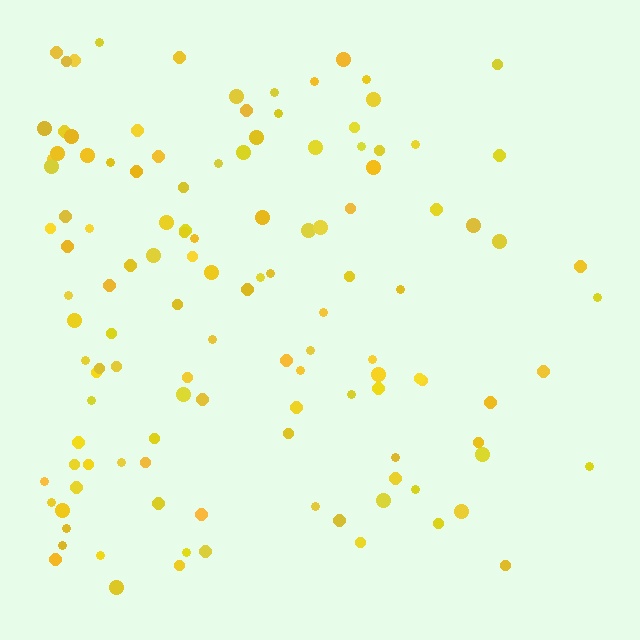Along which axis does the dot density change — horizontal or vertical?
Horizontal.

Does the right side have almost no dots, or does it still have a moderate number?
Still a moderate number, just noticeably fewer than the left.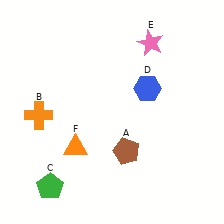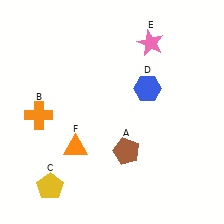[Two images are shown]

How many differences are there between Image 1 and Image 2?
There is 1 difference between the two images.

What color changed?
The pentagon (C) changed from green in Image 1 to yellow in Image 2.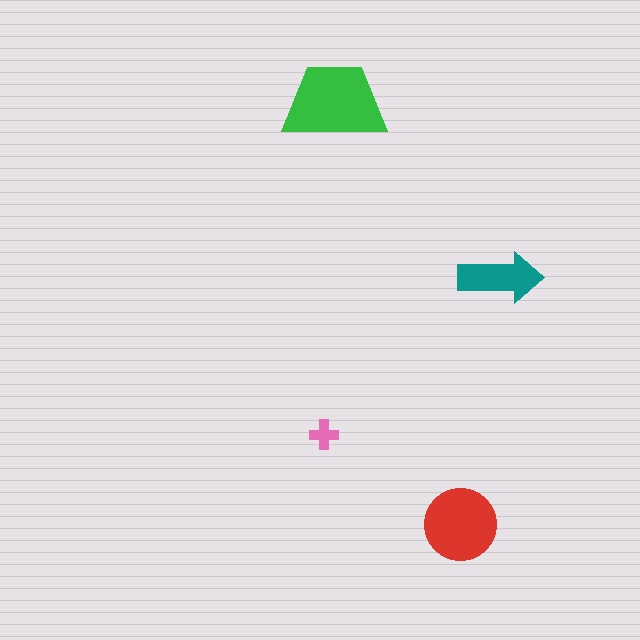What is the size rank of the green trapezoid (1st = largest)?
1st.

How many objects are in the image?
There are 4 objects in the image.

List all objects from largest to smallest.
The green trapezoid, the red circle, the teal arrow, the pink cross.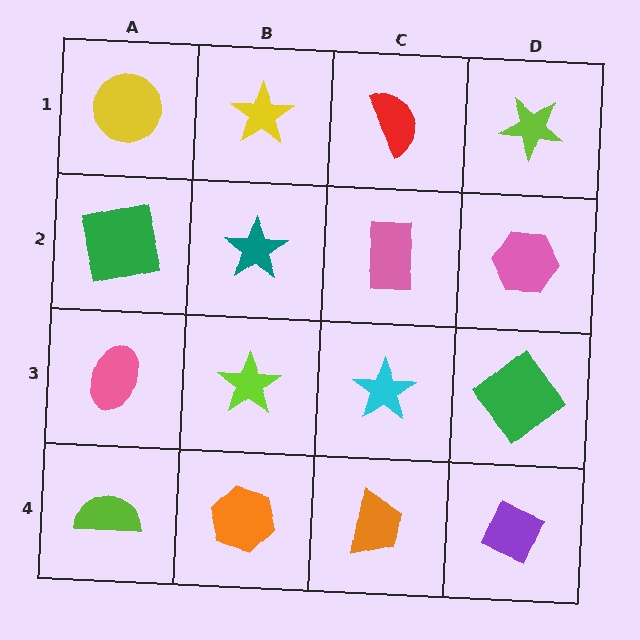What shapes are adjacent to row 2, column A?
A yellow circle (row 1, column A), a pink ellipse (row 3, column A), a teal star (row 2, column B).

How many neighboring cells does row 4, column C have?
3.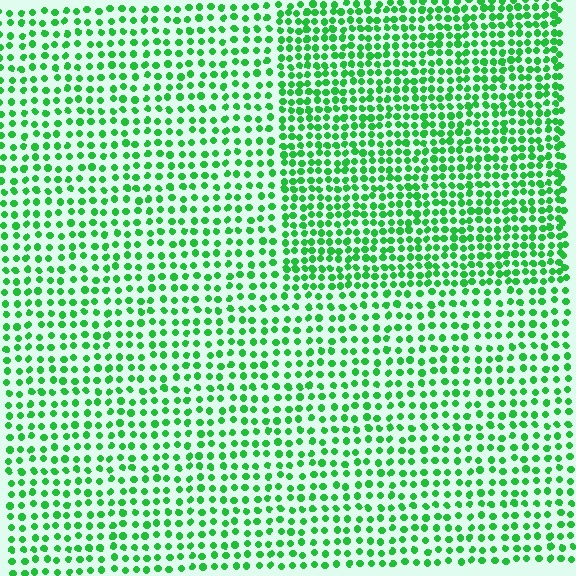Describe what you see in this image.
The image contains small green elements arranged at two different densities. A rectangle-shaped region is visible where the elements are more densely packed than the surrounding area.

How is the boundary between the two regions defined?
The boundary is defined by a change in element density (approximately 1.6x ratio). All elements are the same color, size, and shape.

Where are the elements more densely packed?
The elements are more densely packed inside the rectangle boundary.